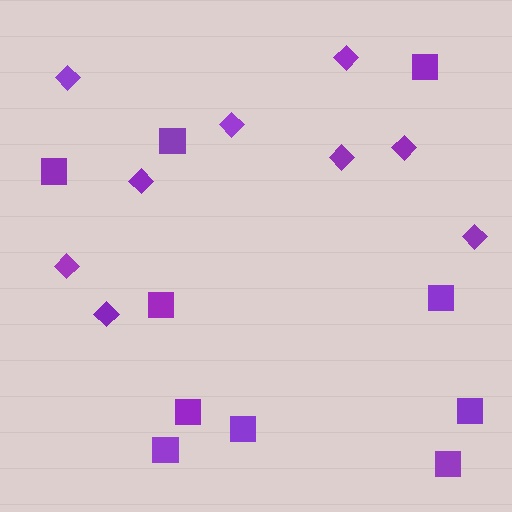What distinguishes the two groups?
There are 2 groups: one group of squares (10) and one group of diamonds (9).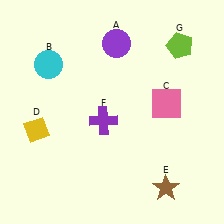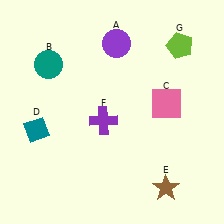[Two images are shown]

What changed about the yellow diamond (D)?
In Image 1, D is yellow. In Image 2, it changed to teal.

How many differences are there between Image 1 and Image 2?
There are 2 differences between the two images.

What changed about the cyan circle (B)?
In Image 1, B is cyan. In Image 2, it changed to teal.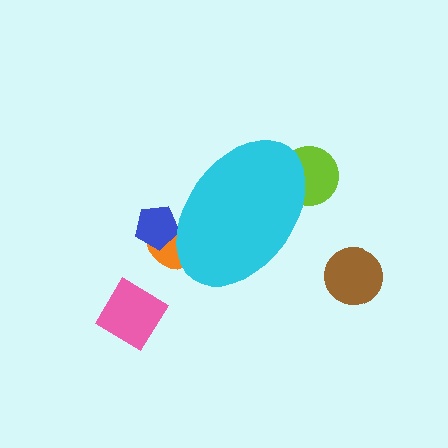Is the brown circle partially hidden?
No, the brown circle is fully visible.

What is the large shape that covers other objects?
A cyan ellipse.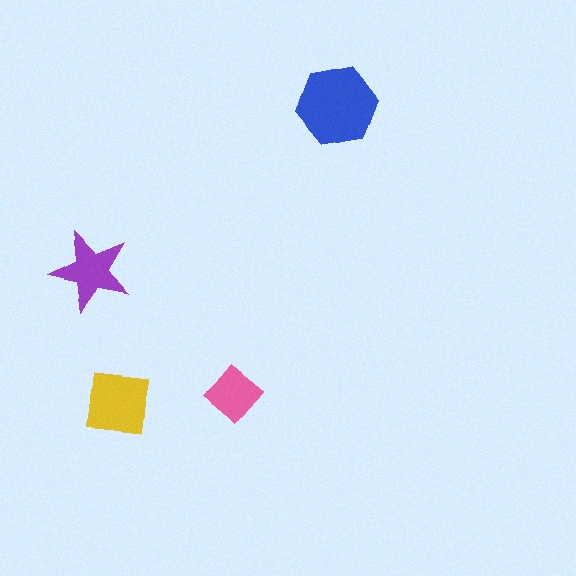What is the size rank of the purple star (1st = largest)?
3rd.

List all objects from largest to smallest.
The blue hexagon, the yellow square, the purple star, the pink diamond.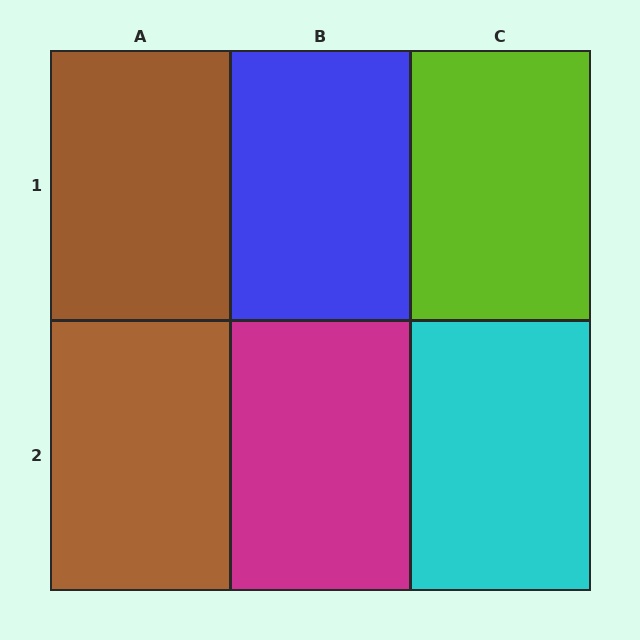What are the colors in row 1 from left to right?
Brown, blue, lime.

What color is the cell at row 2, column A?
Brown.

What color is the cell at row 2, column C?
Cyan.